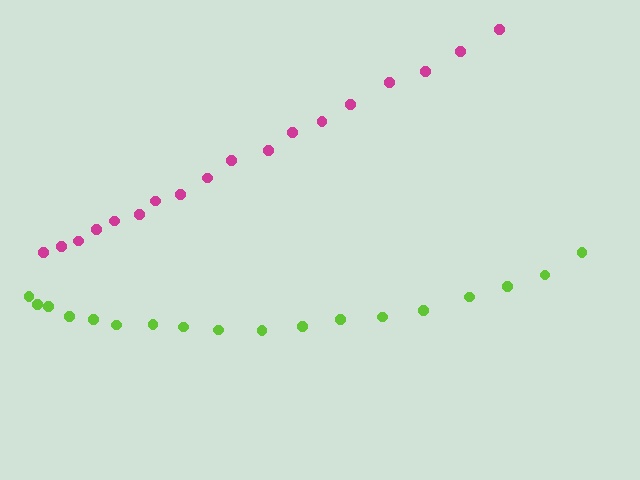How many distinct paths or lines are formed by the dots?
There are 2 distinct paths.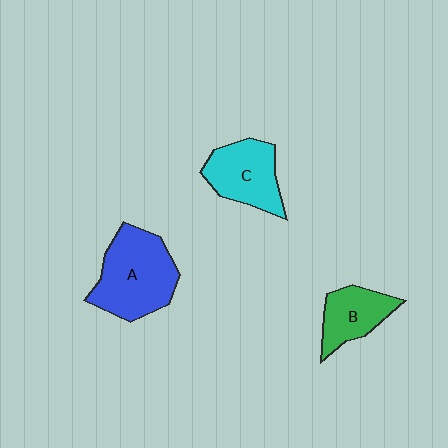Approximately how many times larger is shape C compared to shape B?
Approximately 1.3 times.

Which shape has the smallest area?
Shape B (green).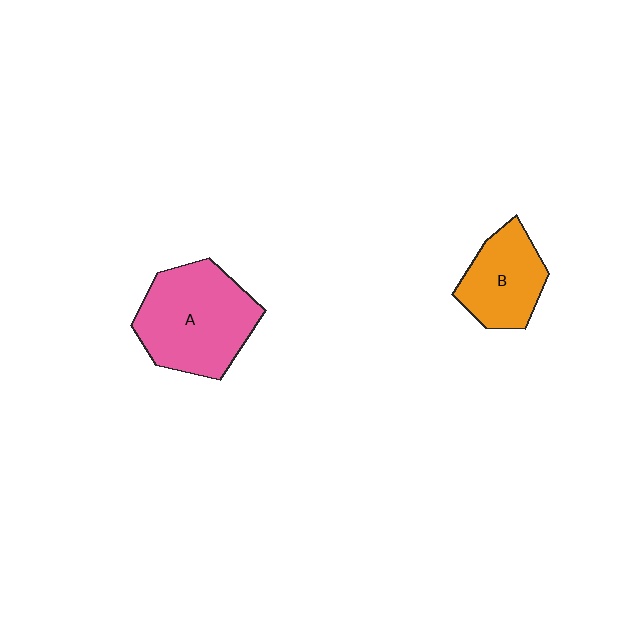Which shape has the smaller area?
Shape B (orange).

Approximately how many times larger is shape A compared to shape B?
Approximately 1.6 times.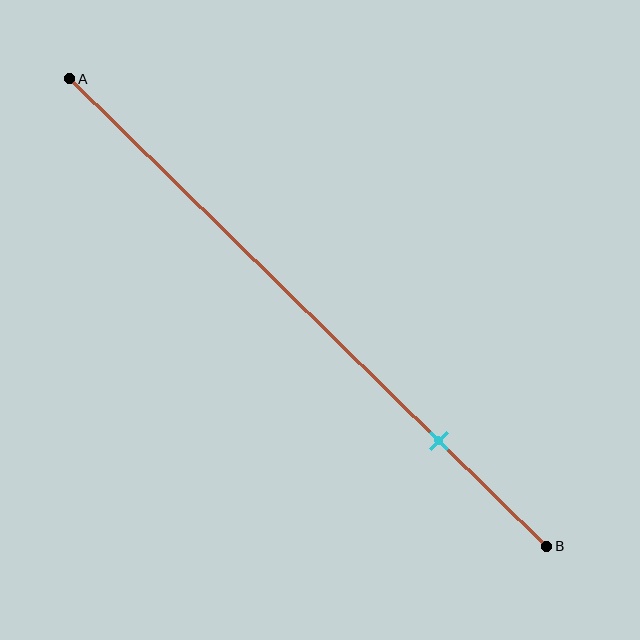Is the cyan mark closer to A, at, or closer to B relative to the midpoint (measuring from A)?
The cyan mark is closer to point B than the midpoint of segment AB.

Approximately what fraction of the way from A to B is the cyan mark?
The cyan mark is approximately 75% of the way from A to B.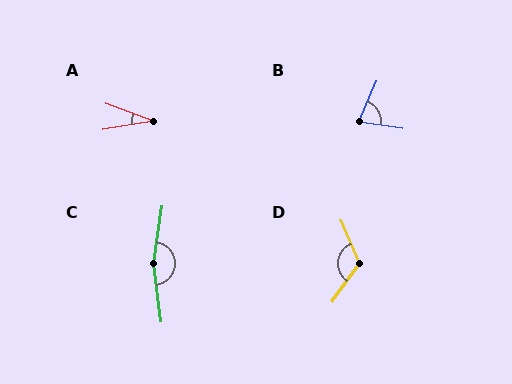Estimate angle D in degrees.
Approximately 121 degrees.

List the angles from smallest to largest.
A (30°), B (75°), D (121°), C (164°).